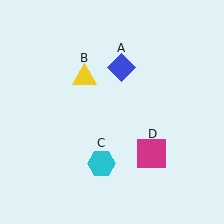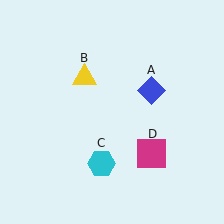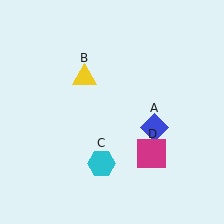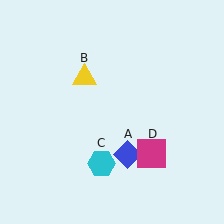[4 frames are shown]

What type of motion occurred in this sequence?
The blue diamond (object A) rotated clockwise around the center of the scene.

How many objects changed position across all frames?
1 object changed position: blue diamond (object A).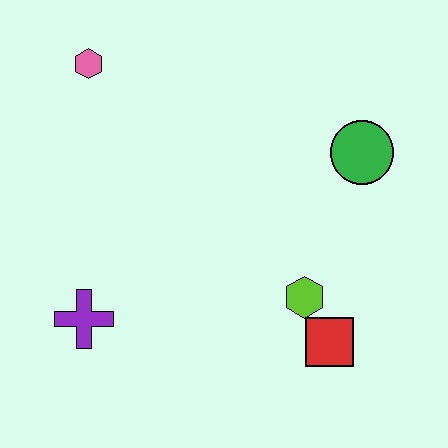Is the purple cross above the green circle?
No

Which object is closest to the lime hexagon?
The red square is closest to the lime hexagon.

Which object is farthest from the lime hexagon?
The pink hexagon is farthest from the lime hexagon.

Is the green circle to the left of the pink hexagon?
No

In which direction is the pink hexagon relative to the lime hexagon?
The pink hexagon is above the lime hexagon.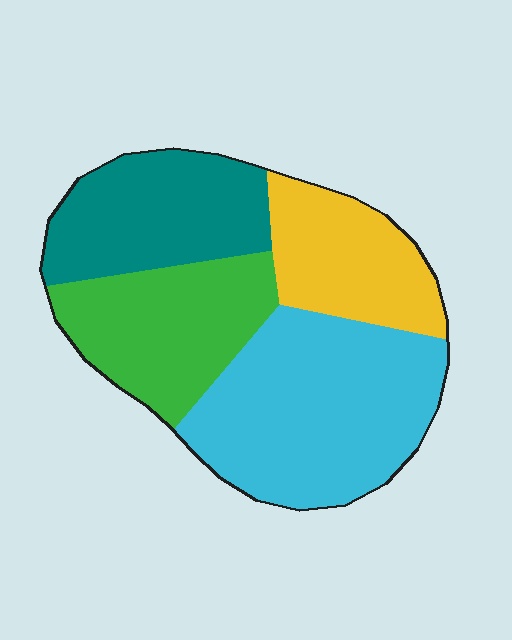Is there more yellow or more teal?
Teal.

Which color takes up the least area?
Yellow, at roughly 20%.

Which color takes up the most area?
Cyan, at roughly 35%.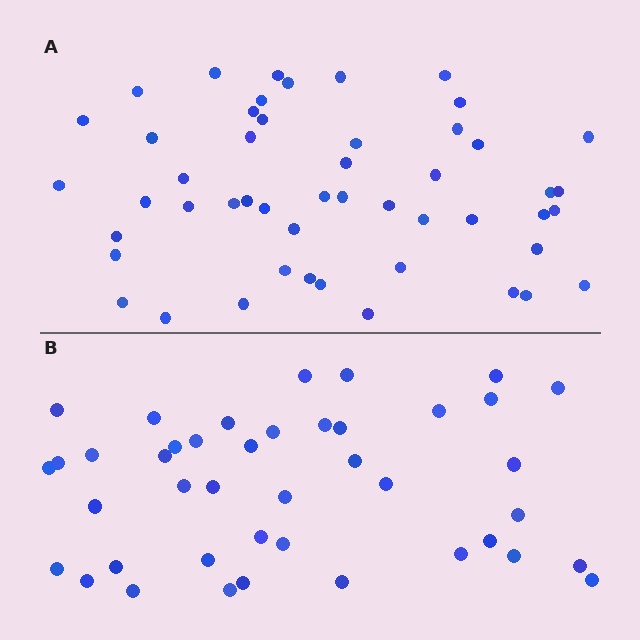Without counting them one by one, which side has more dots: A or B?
Region A (the top region) has more dots.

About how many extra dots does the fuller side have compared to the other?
Region A has roughly 8 or so more dots than region B.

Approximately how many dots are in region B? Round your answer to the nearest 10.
About 40 dots. (The exact count is 42, which rounds to 40.)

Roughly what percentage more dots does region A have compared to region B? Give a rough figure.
About 20% more.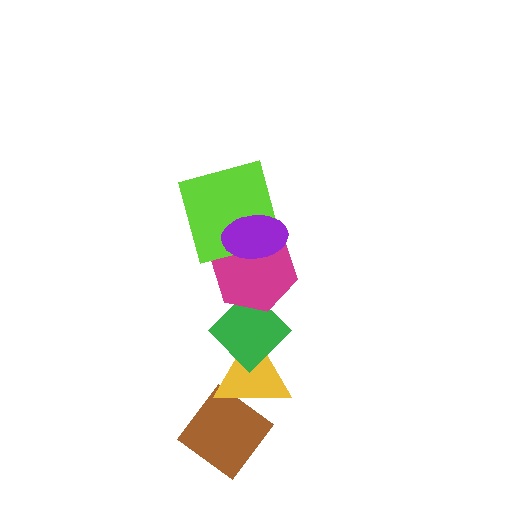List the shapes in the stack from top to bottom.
From top to bottom: the purple ellipse, the lime square, the magenta hexagon, the green diamond, the yellow triangle, the brown diamond.